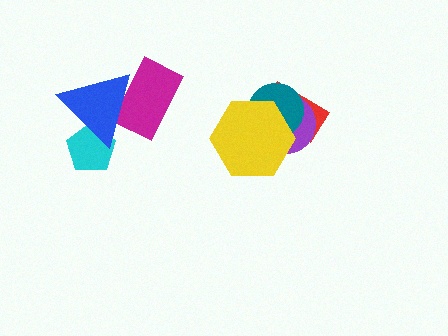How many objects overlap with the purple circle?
3 objects overlap with the purple circle.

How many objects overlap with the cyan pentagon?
1 object overlaps with the cyan pentagon.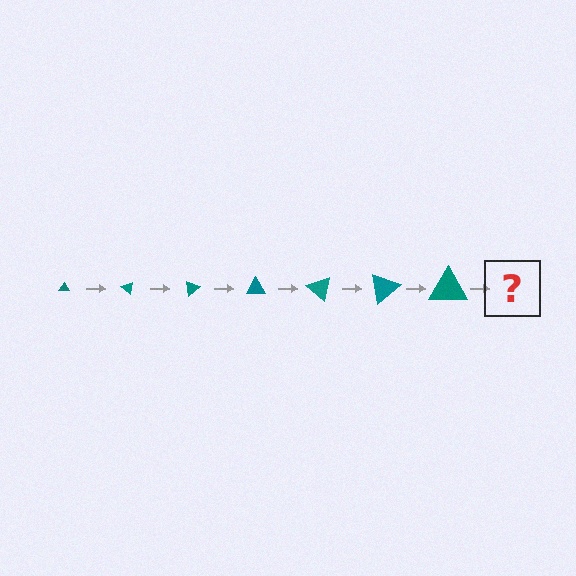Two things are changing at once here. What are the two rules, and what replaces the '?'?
The two rules are that the triangle grows larger each step and it rotates 40 degrees each step. The '?' should be a triangle, larger than the previous one and rotated 280 degrees from the start.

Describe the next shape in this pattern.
It should be a triangle, larger than the previous one and rotated 280 degrees from the start.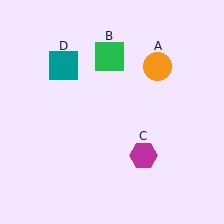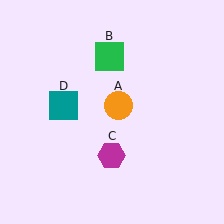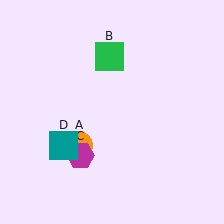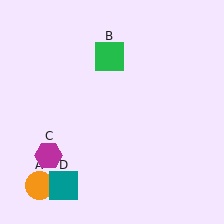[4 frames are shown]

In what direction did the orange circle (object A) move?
The orange circle (object A) moved down and to the left.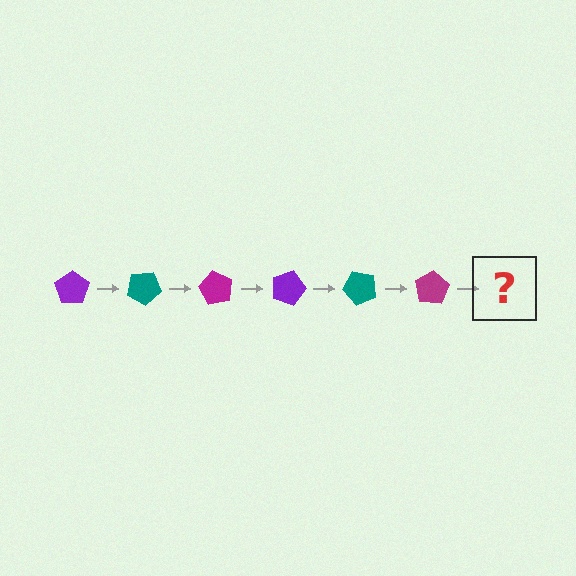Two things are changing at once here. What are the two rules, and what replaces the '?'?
The two rules are that it rotates 30 degrees each step and the color cycles through purple, teal, and magenta. The '?' should be a purple pentagon, rotated 180 degrees from the start.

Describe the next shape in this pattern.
It should be a purple pentagon, rotated 180 degrees from the start.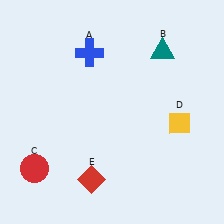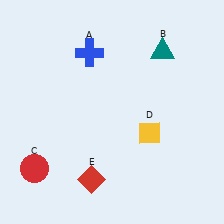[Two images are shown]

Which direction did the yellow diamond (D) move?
The yellow diamond (D) moved left.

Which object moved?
The yellow diamond (D) moved left.